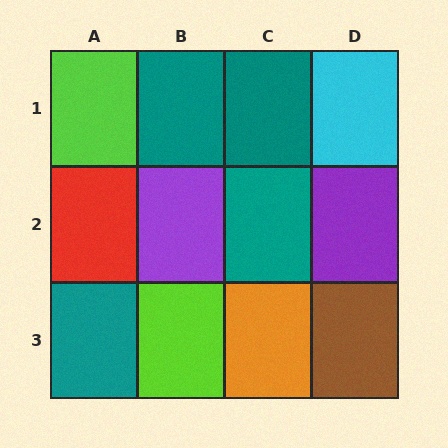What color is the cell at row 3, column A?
Teal.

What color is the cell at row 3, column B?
Lime.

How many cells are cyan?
1 cell is cyan.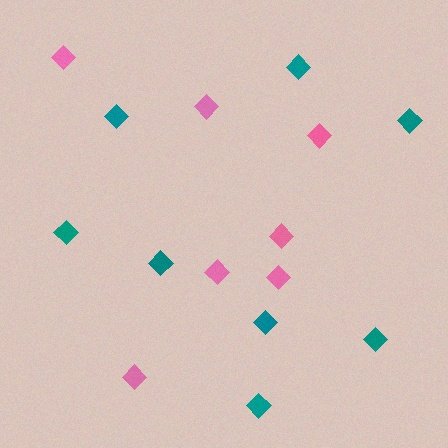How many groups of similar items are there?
There are 2 groups: one group of pink diamonds (7) and one group of teal diamonds (8).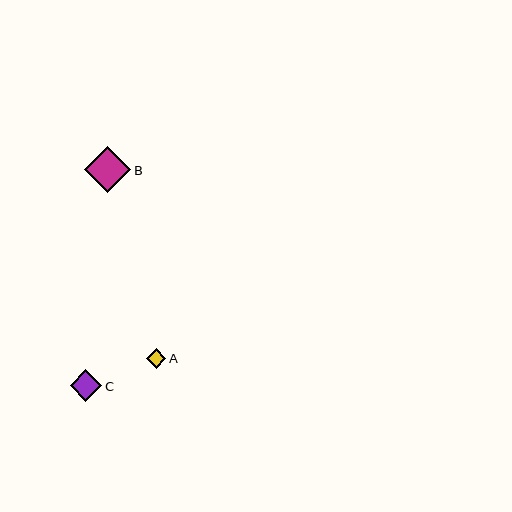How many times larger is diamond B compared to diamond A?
Diamond B is approximately 2.4 times the size of diamond A.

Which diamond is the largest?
Diamond B is the largest with a size of approximately 46 pixels.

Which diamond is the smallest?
Diamond A is the smallest with a size of approximately 19 pixels.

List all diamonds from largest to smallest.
From largest to smallest: B, C, A.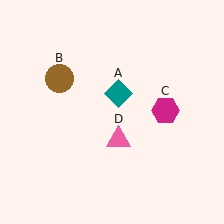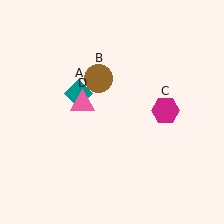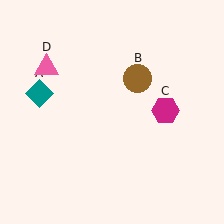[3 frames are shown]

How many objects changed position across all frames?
3 objects changed position: teal diamond (object A), brown circle (object B), pink triangle (object D).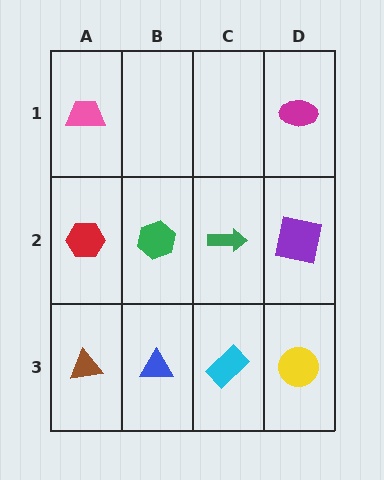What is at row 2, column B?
A green hexagon.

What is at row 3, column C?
A cyan rectangle.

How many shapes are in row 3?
4 shapes.